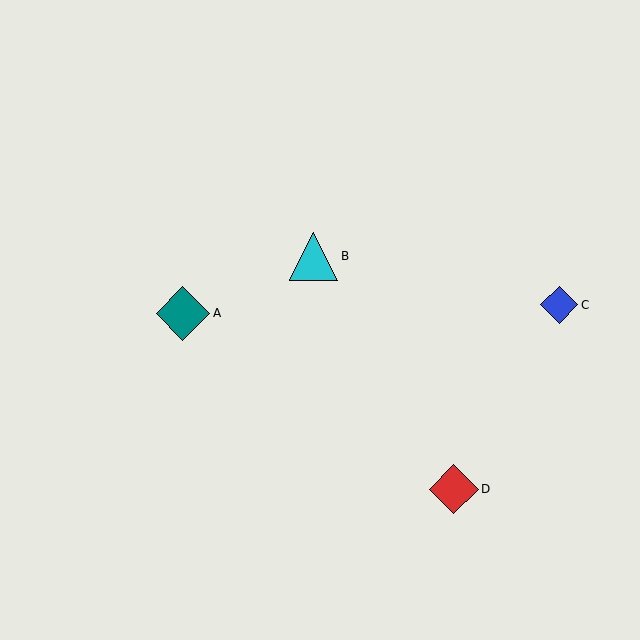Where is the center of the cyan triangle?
The center of the cyan triangle is at (314, 256).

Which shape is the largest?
The teal diamond (labeled A) is the largest.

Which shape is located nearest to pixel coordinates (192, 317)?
The teal diamond (labeled A) at (183, 313) is nearest to that location.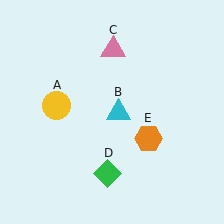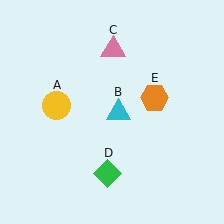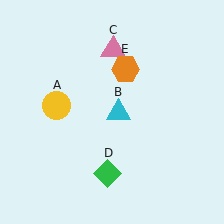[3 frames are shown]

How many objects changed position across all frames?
1 object changed position: orange hexagon (object E).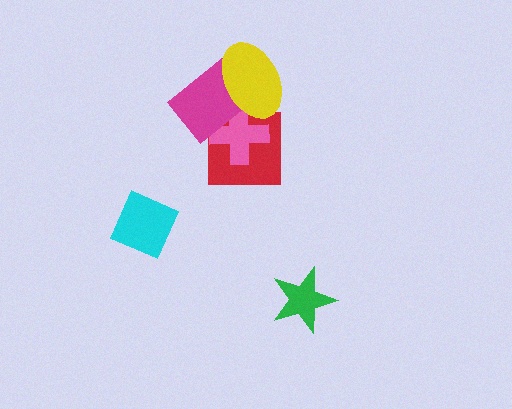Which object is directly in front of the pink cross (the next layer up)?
The magenta rectangle is directly in front of the pink cross.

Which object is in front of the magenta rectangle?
The yellow ellipse is in front of the magenta rectangle.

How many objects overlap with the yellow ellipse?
3 objects overlap with the yellow ellipse.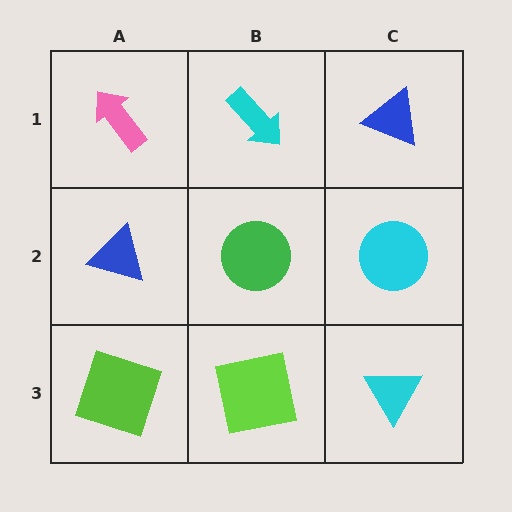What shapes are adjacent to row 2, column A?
A pink arrow (row 1, column A), a lime square (row 3, column A), a green circle (row 2, column B).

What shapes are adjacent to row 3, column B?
A green circle (row 2, column B), a lime square (row 3, column A), a cyan triangle (row 3, column C).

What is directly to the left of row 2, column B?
A blue triangle.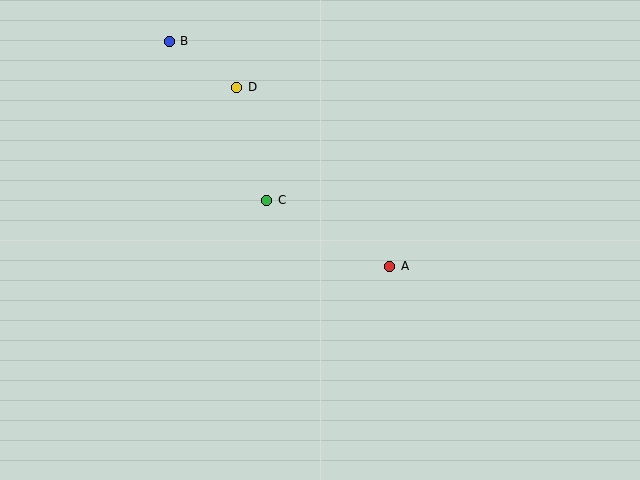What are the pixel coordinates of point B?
Point B is at (169, 41).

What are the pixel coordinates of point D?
Point D is at (237, 87).